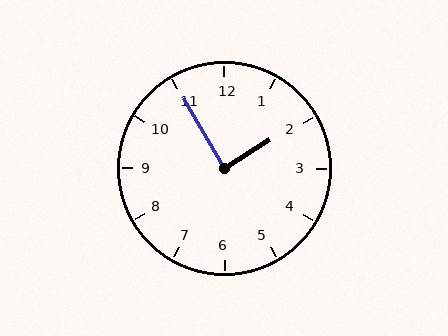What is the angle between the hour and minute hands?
Approximately 88 degrees.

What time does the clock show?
1:55.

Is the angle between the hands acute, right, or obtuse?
It is right.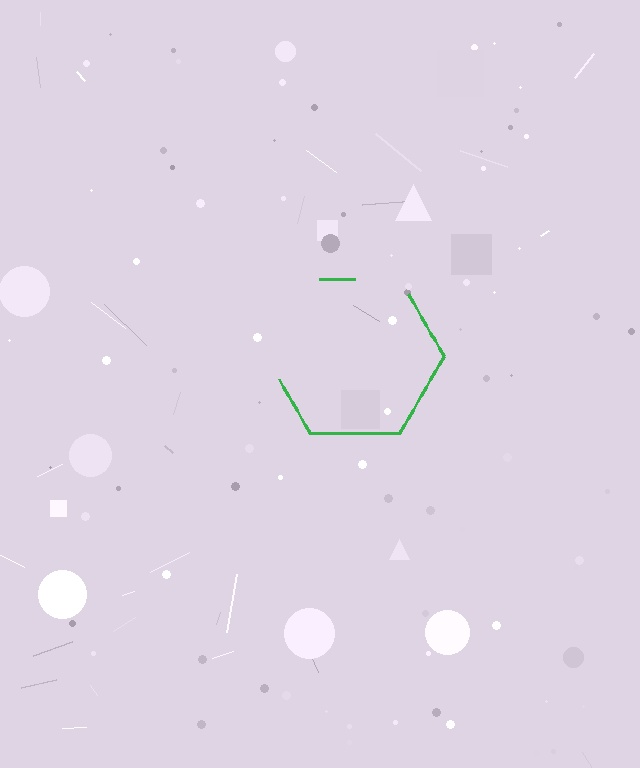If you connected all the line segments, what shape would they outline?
They would outline a hexagon.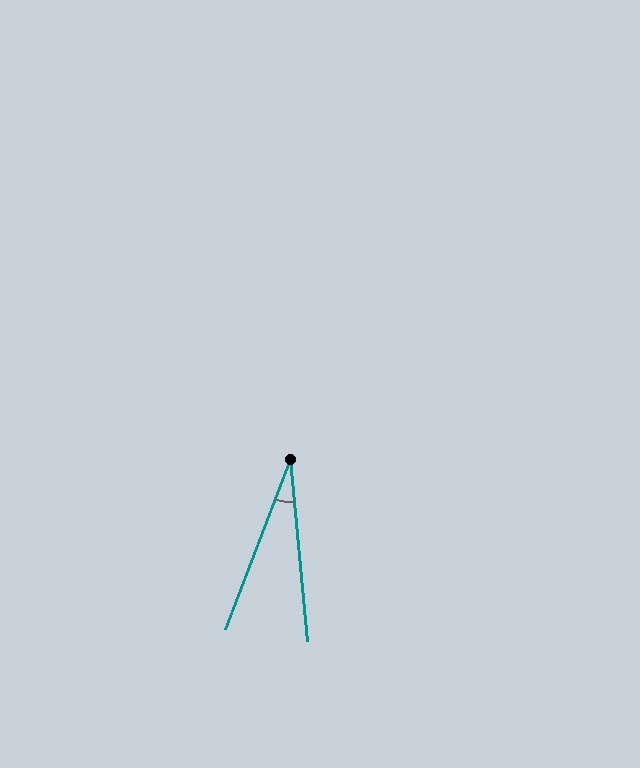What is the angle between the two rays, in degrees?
Approximately 26 degrees.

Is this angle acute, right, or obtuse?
It is acute.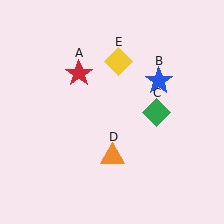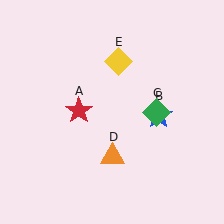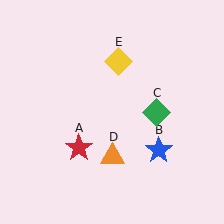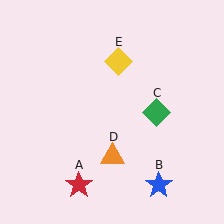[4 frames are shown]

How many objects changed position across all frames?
2 objects changed position: red star (object A), blue star (object B).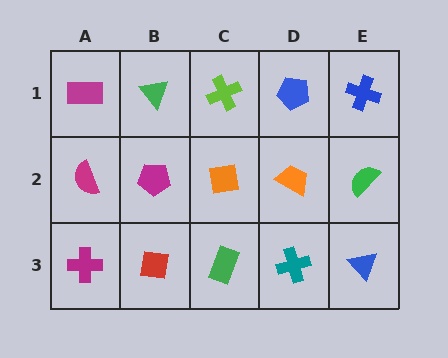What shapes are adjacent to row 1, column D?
An orange trapezoid (row 2, column D), a lime cross (row 1, column C), a blue cross (row 1, column E).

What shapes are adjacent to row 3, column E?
A green semicircle (row 2, column E), a teal cross (row 3, column D).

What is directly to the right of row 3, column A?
A red square.